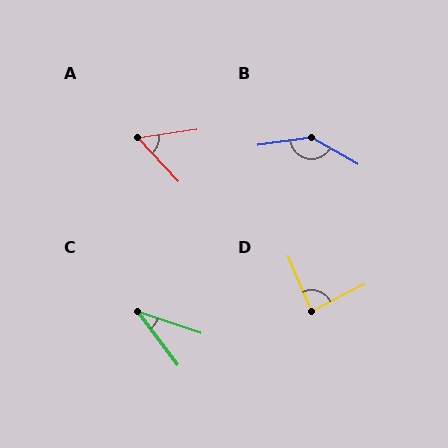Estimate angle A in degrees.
Approximately 55 degrees.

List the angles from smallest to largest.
C (34°), A (55°), D (85°), B (143°).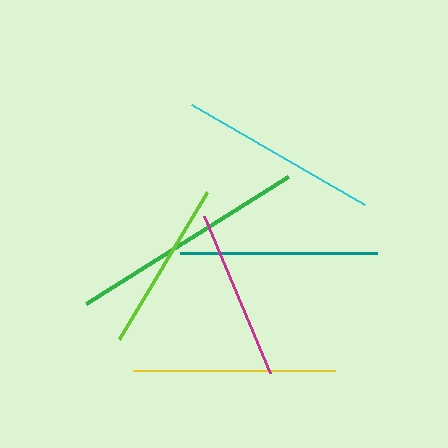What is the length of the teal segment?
The teal segment is approximately 197 pixels long.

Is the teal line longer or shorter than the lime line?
The teal line is longer than the lime line.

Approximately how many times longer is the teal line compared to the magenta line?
The teal line is approximately 1.2 times the length of the magenta line.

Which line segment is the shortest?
The magenta line is the shortest at approximately 170 pixels.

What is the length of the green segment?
The green segment is approximately 238 pixels long.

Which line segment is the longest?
The green line is the longest at approximately 238 pixels.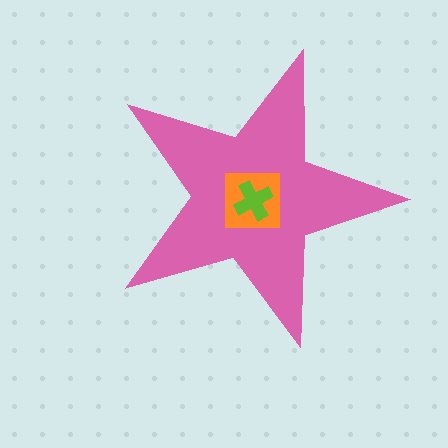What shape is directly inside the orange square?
The lime cross.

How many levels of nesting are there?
3.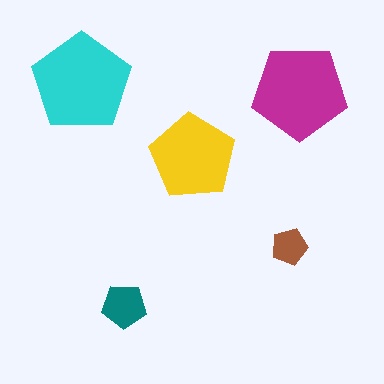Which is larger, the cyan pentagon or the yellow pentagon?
The cyan one.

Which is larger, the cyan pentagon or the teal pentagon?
The cyan one.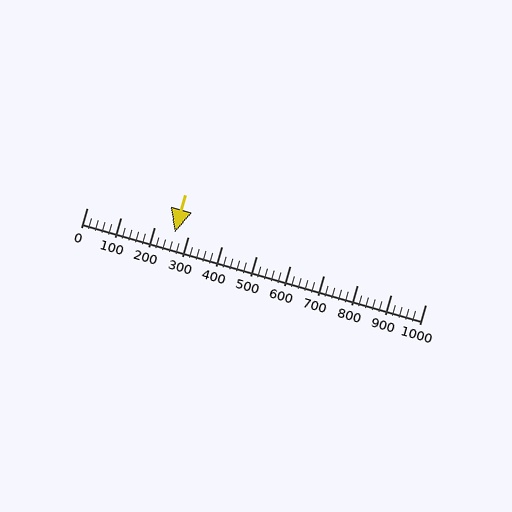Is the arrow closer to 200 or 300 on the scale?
The arrow is closer to 300.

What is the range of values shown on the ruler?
The ruler shows values from 0 to 1000.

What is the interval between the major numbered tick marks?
The major tick marks are spaced 100 units apart.